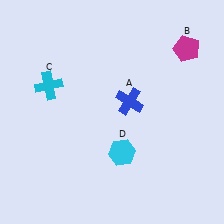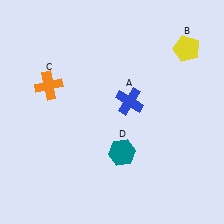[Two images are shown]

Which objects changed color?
B changed from magenta to yellow. C changed from cyan to orange. D changed from cyan to teal.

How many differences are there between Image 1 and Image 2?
There are 3 differences between the two images.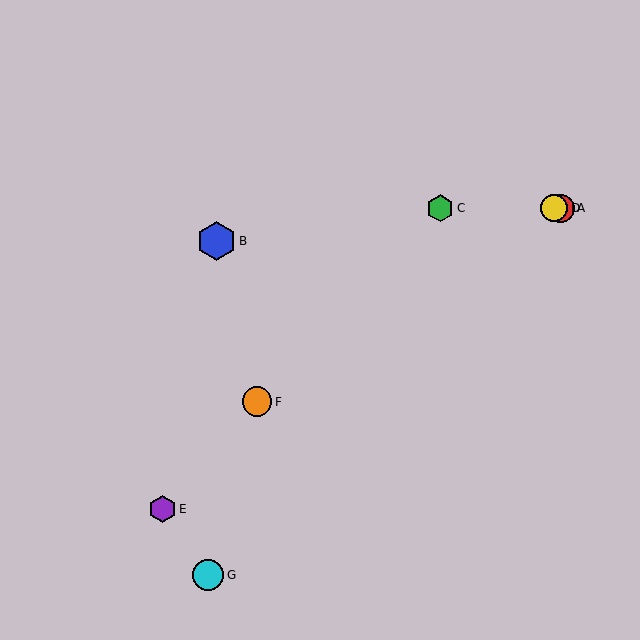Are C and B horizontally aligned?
No, C is at y≈208 and B is at y≈241.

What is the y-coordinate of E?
Object E is at y≈509.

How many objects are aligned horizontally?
3 objects (A, C, D) are aligned horizontally.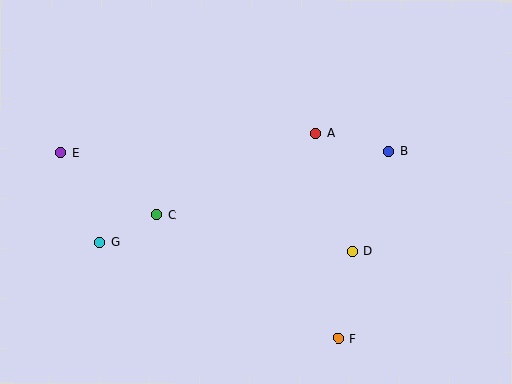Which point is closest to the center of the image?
Point A at (316, 134) is closest to the center.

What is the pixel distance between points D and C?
The distance between D and C is 198 pixels.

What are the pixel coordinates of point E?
Point E is at (61, 153).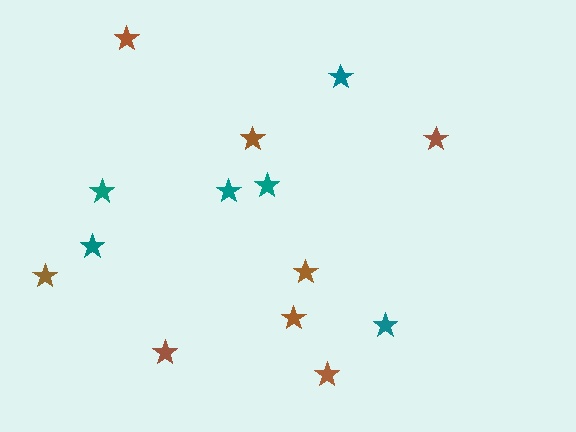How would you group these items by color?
There are 2 groups: one group of brown stars (8) and one group of teal stars (6).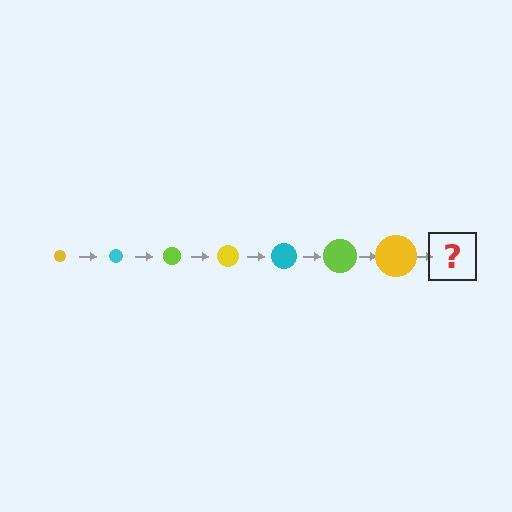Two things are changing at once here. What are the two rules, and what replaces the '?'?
The two rules are that the circle grows larger each step and the color cycles through yellow, cyan, and lime. The '?' should be a cyan circle, larger than the previous one.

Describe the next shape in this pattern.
It should be a cyan circle, larger than the previous one.